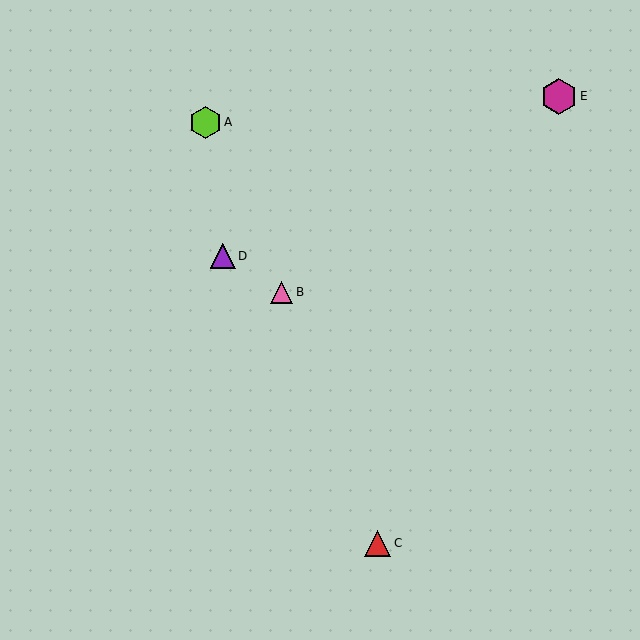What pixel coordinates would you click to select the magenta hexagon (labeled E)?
Click at (559, 96) to select the magenta hexagon E.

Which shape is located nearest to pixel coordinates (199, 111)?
The lime hexagon (labeled A) at (205, 122) is nearest to that location.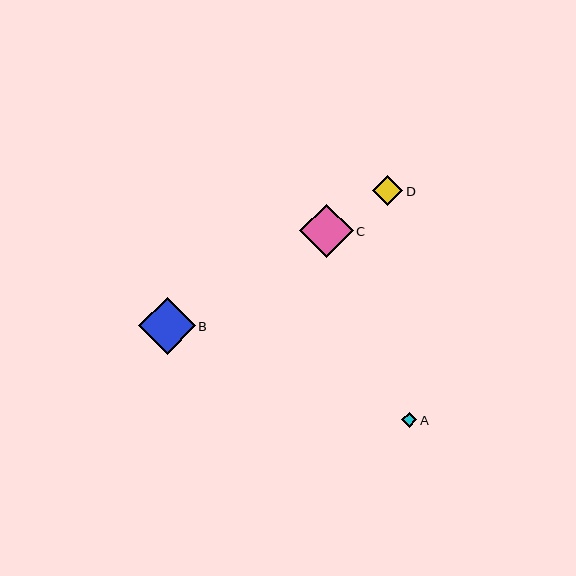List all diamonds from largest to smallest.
From largest to smallest: B, C, D, A.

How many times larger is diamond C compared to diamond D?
Diamond C is approximately 1.8 times the size of diamond D.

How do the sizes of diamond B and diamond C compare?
Diamond B and diamond C are approximately the same size.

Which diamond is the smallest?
Diamond A is the smallest with a size of approximately 15 pixels.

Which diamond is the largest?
Diamond B is the largest with a size of approximately 57 pixels.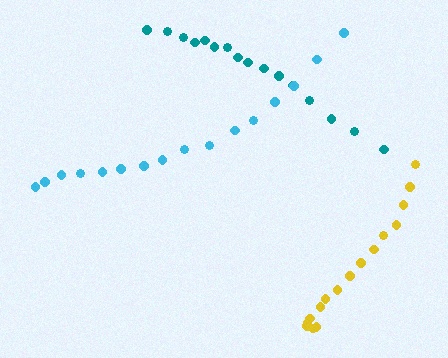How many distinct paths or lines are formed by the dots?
There are 3 distinct paths.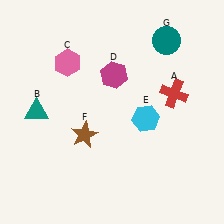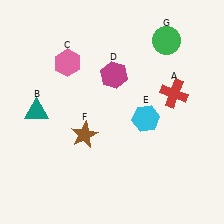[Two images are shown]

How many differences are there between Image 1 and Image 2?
There is 1 difference between the two images.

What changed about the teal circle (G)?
In Image 1, G is teal. In Image 2, it changed to green.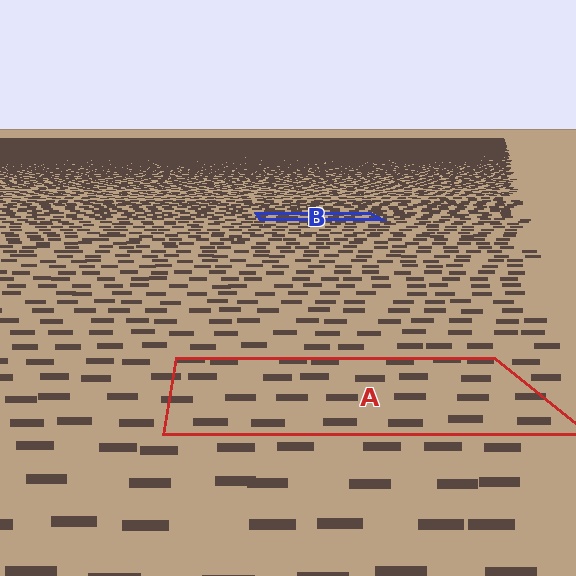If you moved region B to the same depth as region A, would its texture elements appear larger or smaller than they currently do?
They would appear larger. At a closer depth, the same texture elements are projected at a bigger on-screen size.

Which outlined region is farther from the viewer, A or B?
Region B is farther from the viewer — the texture elements inside it appear smaller and more densely packed.